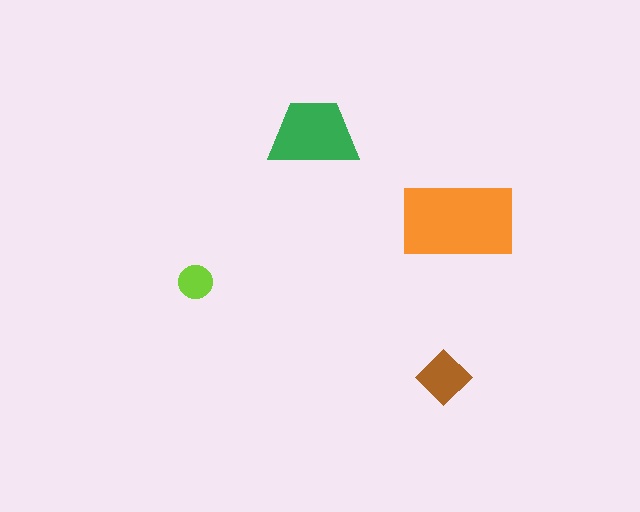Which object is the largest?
The orange rectangle.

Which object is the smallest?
The lime circle.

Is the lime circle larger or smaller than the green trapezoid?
Smaller.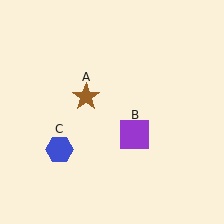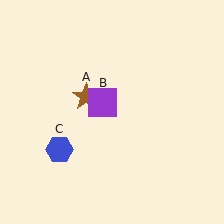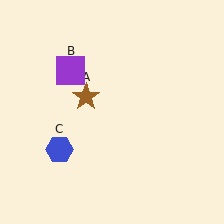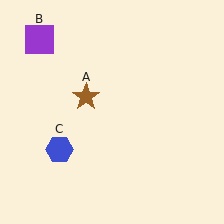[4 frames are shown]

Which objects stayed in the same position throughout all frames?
Brown star (object A) and blue hexagon (object C) remained stationary.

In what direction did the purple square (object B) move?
The purple square (object B) moved up and to the left.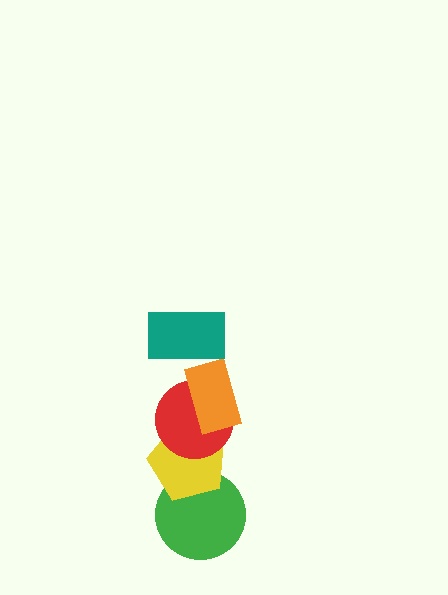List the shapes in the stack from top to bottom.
From top to bottom: the teal rectangle, the orange rectangle, the red circle, the yellow pentagon, the green circle.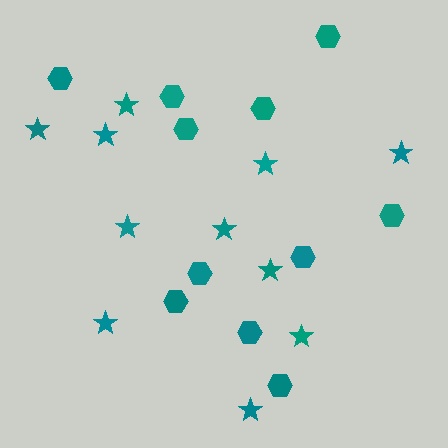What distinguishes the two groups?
There are 2 groups: one group of hexagons (11) and one group of stars (11).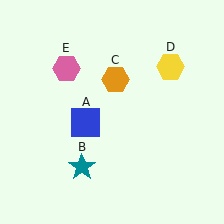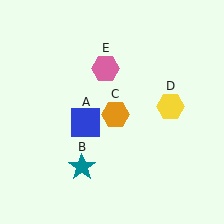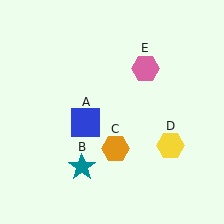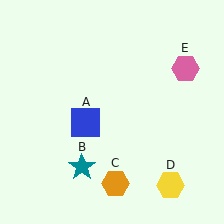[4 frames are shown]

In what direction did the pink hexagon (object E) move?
The pink hexagon (object E) moved right.